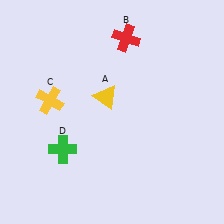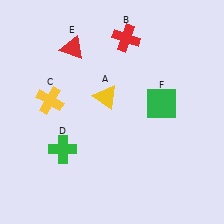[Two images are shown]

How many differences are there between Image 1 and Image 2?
There are 2 differences between the two images.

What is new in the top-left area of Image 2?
A red triangle (E) was added in the top-left area of Image 2.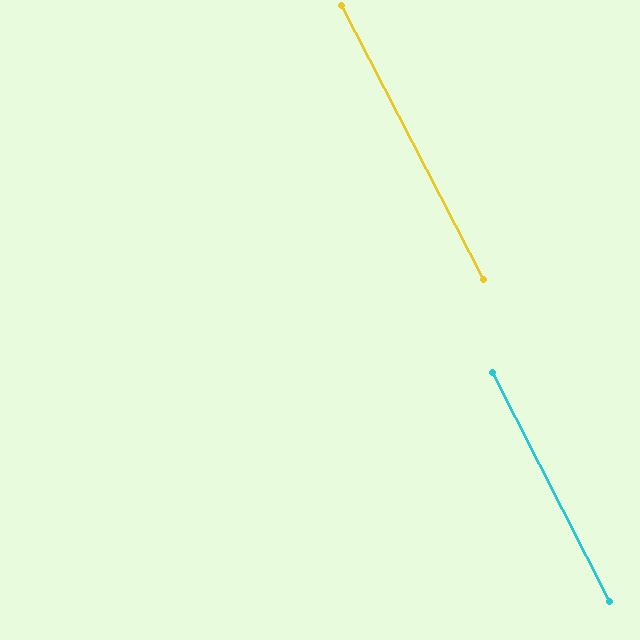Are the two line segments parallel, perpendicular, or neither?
Parallel — their directions differ by only 0.4°.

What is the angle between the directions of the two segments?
Approximately 0 degrees.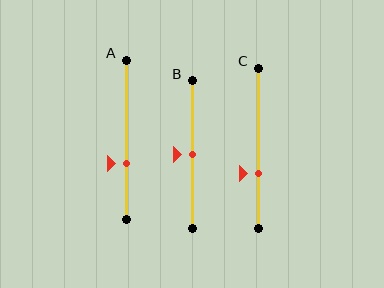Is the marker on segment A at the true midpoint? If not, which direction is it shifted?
No, the marker on segment A is shifted downward by about 15% of the segment length.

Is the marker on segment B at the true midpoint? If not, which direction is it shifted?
Yes, the marker on segment B is at the true midpoint.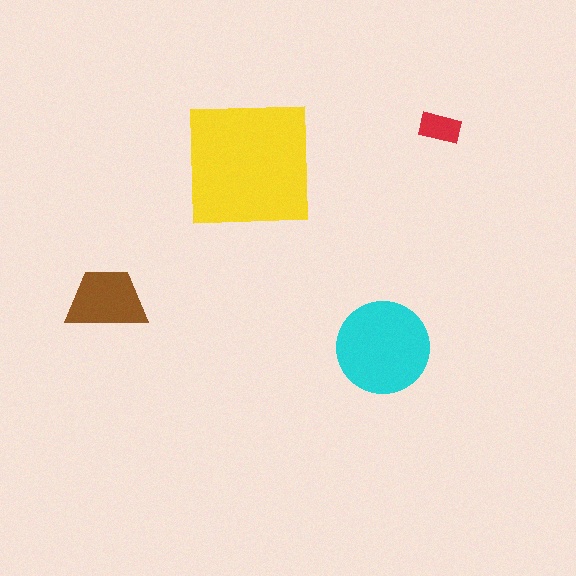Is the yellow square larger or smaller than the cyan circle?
Larger.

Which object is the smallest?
The red rectangle.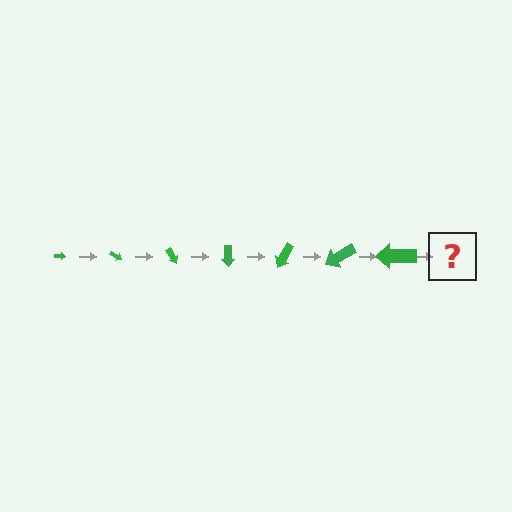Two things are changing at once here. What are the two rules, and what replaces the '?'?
The two rules are that the arrow grows larger each step and it rotates 30 degrees each step. The '?' should be an arrow, larger than the previous one and rotated 210 degrees from the start.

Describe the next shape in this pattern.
It should be an arrow, larger than the previous one and rotated 210 degrees from the start.